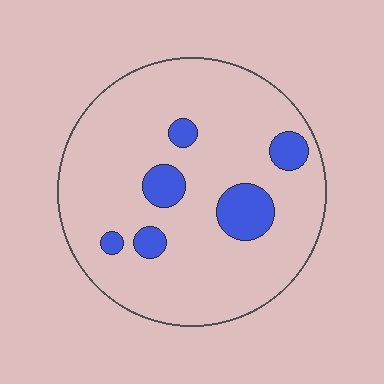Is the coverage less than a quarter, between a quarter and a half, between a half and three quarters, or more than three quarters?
Less than a quarter.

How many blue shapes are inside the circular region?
6.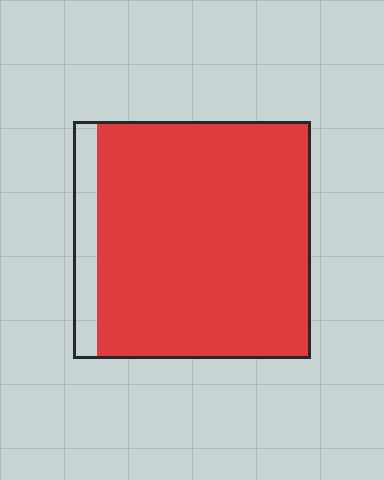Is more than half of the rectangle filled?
Yes.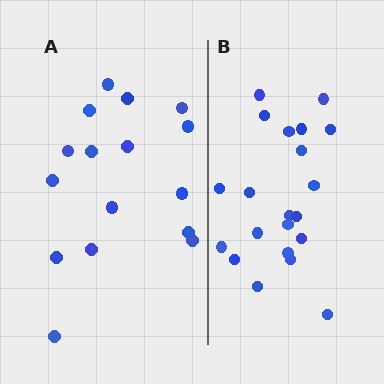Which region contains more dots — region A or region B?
Region B (the right region) has more dots.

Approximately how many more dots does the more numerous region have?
Region B has about 5 more dots than region A.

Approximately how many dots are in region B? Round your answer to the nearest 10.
About 20 dots. (The exact count is 21, which rounds to 20.)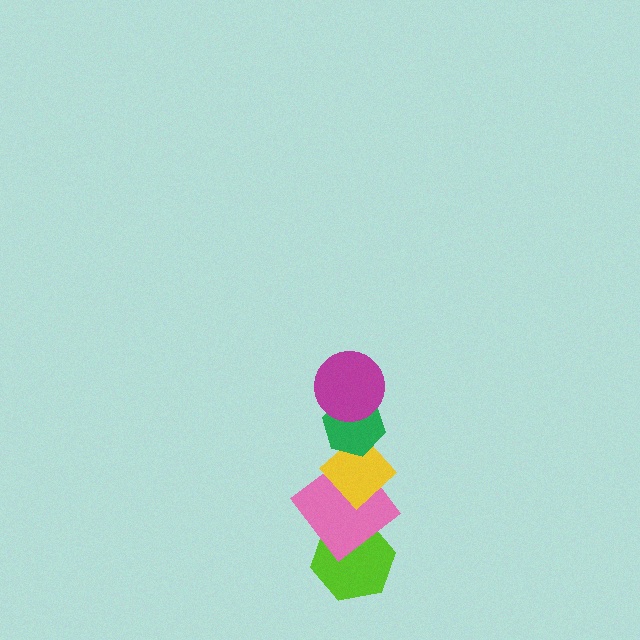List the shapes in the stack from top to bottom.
From top to bottom: the magenta circle, the green hexagon, the yellow diamond, the pink diamond, the lime hexagon.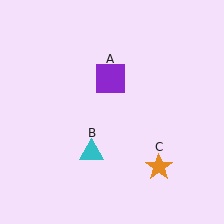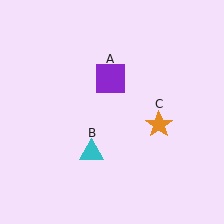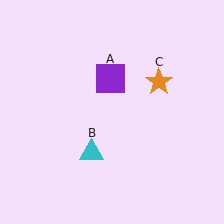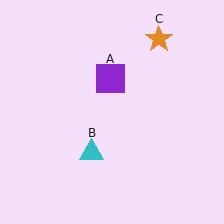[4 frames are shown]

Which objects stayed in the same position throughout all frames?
Purple square (object A) and cyan triangle (object B) remained stationary.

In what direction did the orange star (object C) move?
The orange star (object C) moved up.